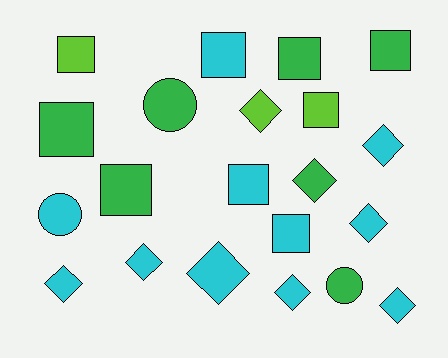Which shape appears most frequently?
Square, with 9 objects.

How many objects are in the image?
There are 21 objects.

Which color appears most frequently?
Cyan, with 11 objects.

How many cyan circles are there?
There is 1 cyan circle.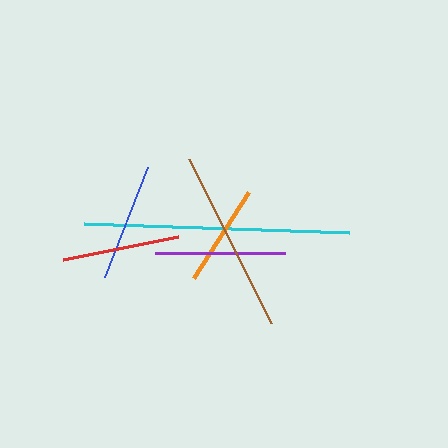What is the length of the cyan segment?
The cyan segment is approximately 265 pixels long.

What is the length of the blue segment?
The blue segment is approximately 118 pixels long.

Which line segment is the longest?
The cyan line is the longest at approximately 265 pixels.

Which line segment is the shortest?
The orange line is the shortest at approximately 102 pixels.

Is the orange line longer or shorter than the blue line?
The blue line is longer than the orange line.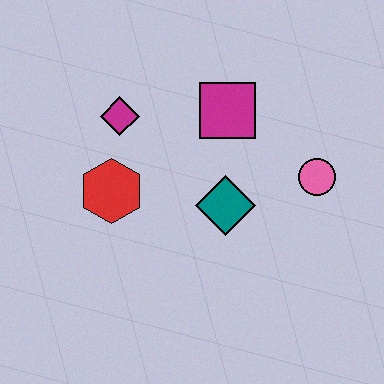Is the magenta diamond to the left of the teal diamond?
Yes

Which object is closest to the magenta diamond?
The red hexagon is closest to the magenta diamond.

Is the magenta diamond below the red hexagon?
No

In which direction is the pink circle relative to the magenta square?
The pink circle is to the right of the magenta square.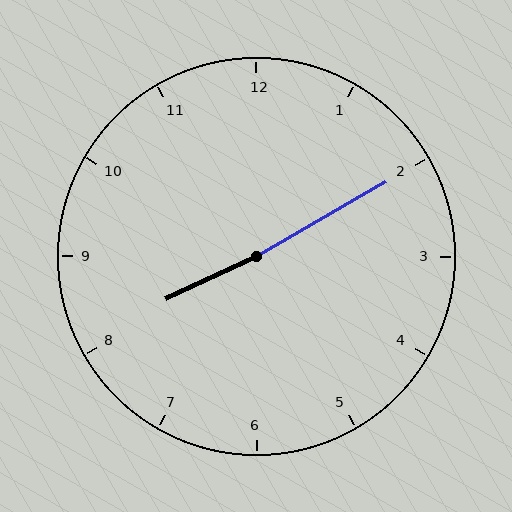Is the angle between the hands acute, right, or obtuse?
It is obtuse.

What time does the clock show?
8:10.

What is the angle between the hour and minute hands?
Approximately 175 degrees.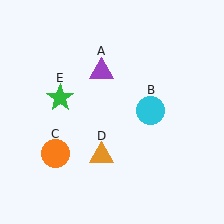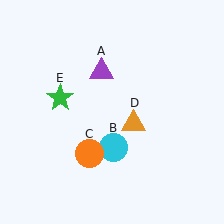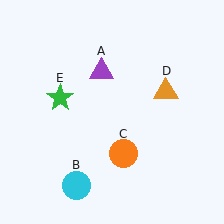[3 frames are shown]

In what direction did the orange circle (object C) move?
The orange circle (object C) moved right.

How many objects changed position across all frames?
3 objects changed position: cyan circle (object B), orange circle (object C), orange triangle (object D).